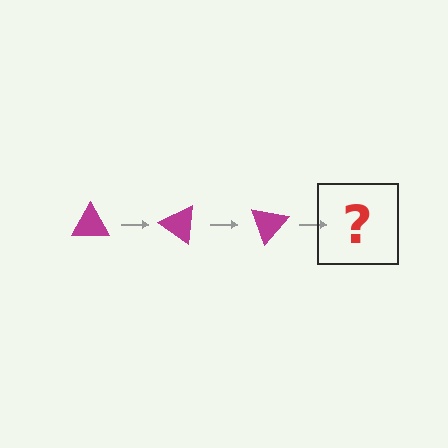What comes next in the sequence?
The next element should be a magenta triangle rotated 105 degrees.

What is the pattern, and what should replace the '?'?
The pattern is that the triangle rotates 35 degrees each step. The '?' should be a magenta triangle rotated 105 degrees.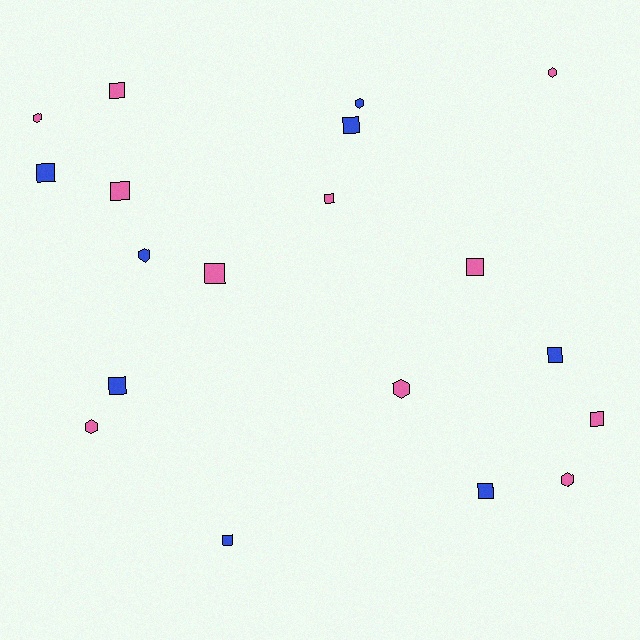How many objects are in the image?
There are 19 objects.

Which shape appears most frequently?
Square, with 12 objects.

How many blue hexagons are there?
There are 2 blue hexagons.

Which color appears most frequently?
Pink, with 11 objects.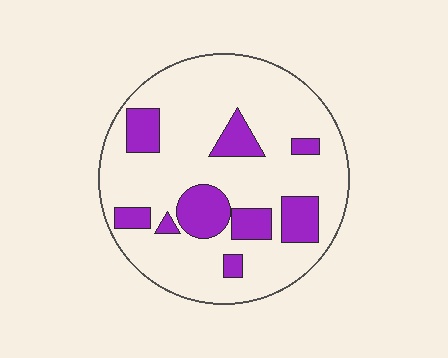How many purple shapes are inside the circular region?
9.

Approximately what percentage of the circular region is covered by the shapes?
Approximately 20%.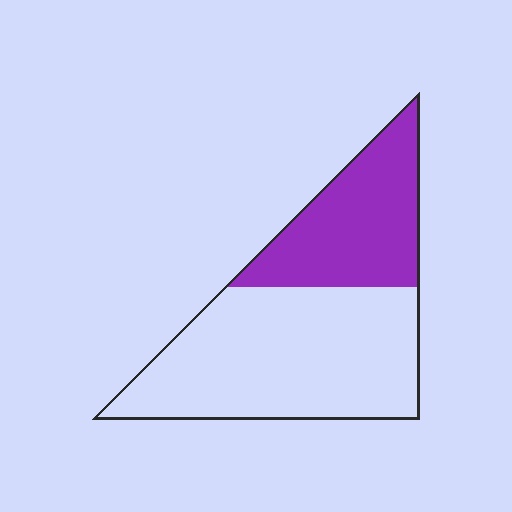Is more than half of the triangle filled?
No.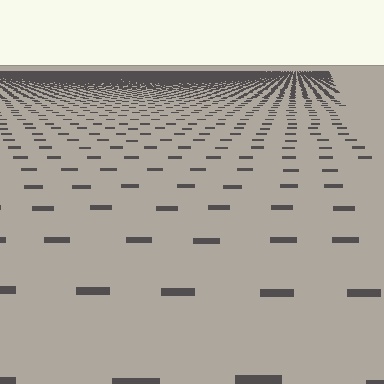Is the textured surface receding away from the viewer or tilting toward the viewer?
The surface is receding away from the viewer. Texture elements get smaller and denser toward the top.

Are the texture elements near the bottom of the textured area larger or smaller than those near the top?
Larger. Near the bottom, elements are closer to the viewer and appear at a bigger on-screen size.